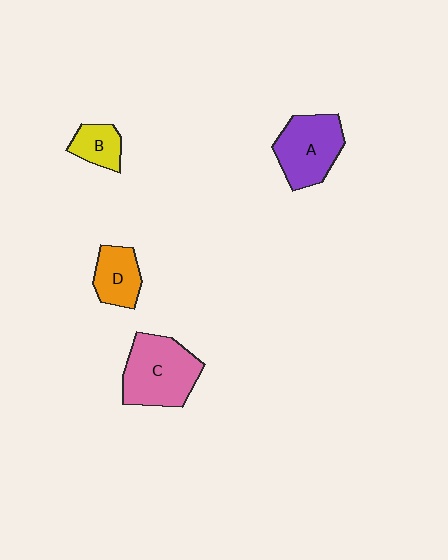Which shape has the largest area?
Shape C (pink).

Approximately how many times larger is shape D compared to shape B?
Approximately 1.3 times.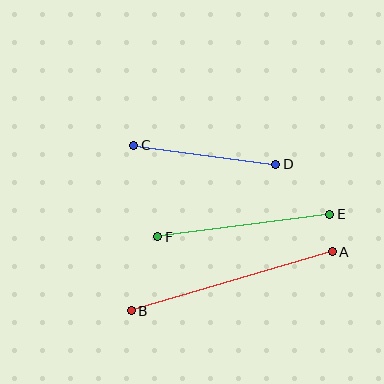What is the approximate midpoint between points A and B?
The midpoint is at approximately (232, 281) pixels.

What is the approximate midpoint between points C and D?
The midpoint is at approximately (205, 155) pixels.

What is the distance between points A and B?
The distance is approximately 210 pixels.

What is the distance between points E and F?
The distance is approximately 173 pixels.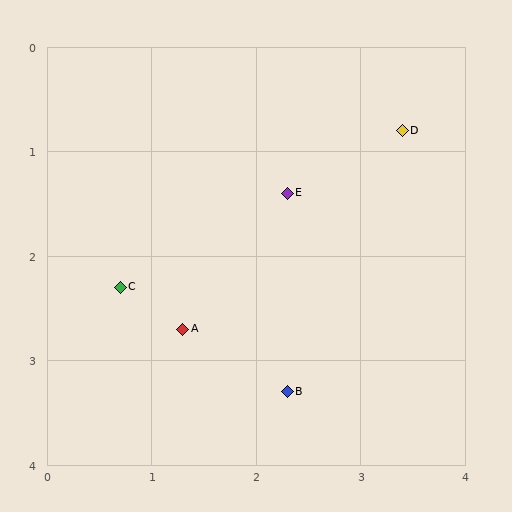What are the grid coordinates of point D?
Point D is at approximately (3.4, 0.8).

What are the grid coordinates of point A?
Point A is at approximately (1.3, 2.7).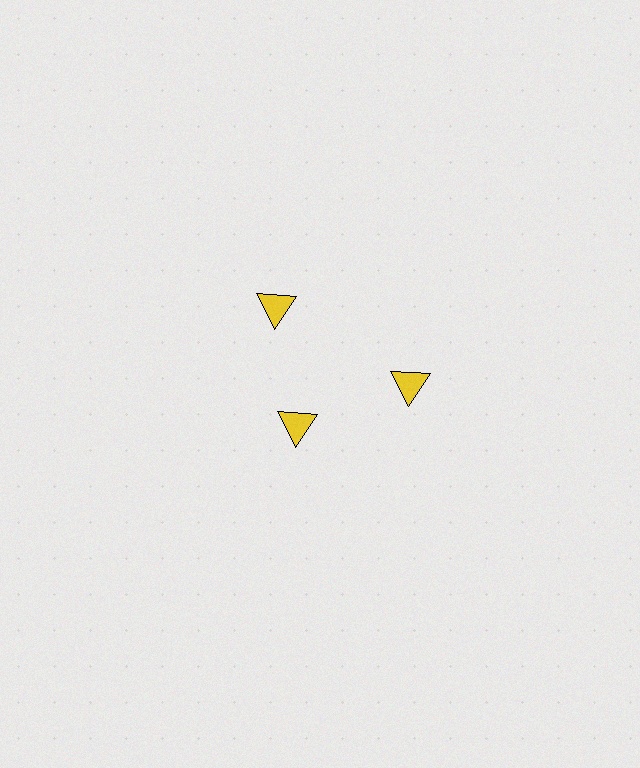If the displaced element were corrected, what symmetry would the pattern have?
It would have 3-fold rotational symmetry — the pattern would map onto itself every 120 degrees.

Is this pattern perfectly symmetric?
No. The 3 yellow triangles are arranged in a ring, but one element near the 7 o'clock position is pulled inward toward the center, breaking the 3-fold rotational symmetry.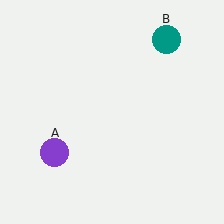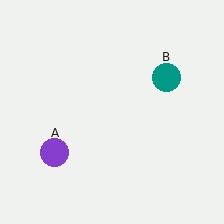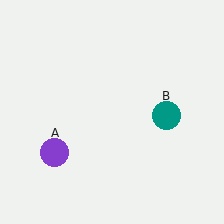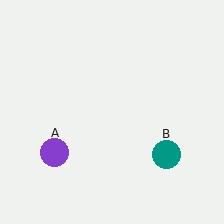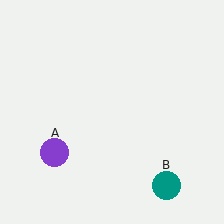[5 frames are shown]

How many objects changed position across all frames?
1 object changed position: teal circle (object B).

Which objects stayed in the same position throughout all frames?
Purple circle (object A) remained stationary.